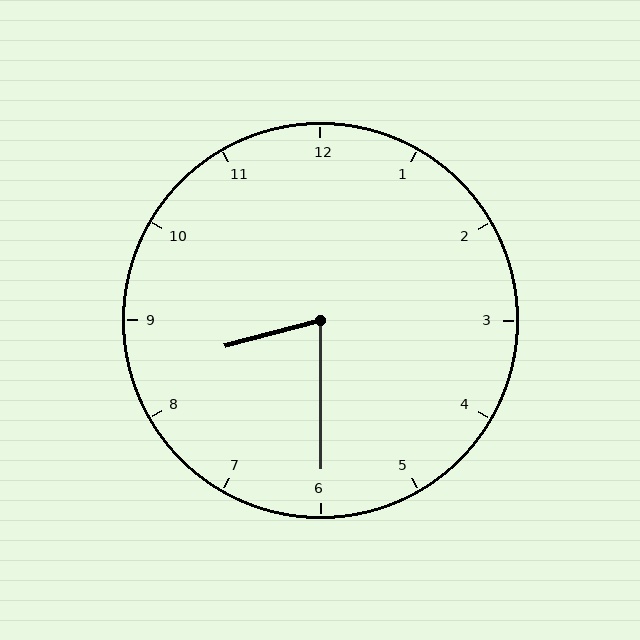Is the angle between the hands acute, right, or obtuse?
It is acute.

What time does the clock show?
8:30.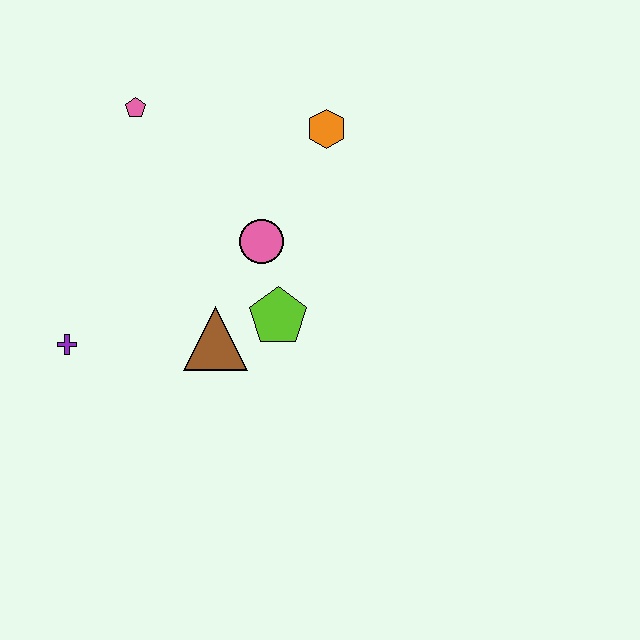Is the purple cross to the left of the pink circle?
Yes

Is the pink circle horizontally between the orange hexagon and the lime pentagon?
No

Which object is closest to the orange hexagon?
The pink circle is closest to the orange hexagon.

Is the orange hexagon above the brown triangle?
Yes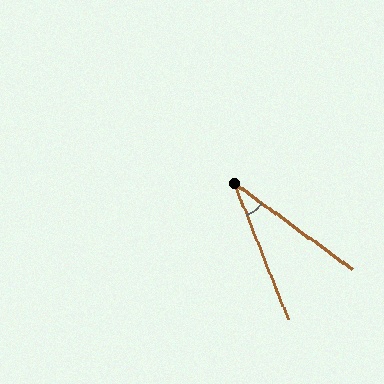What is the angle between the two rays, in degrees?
Approximately 32 degrees.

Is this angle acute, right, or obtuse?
It is acute.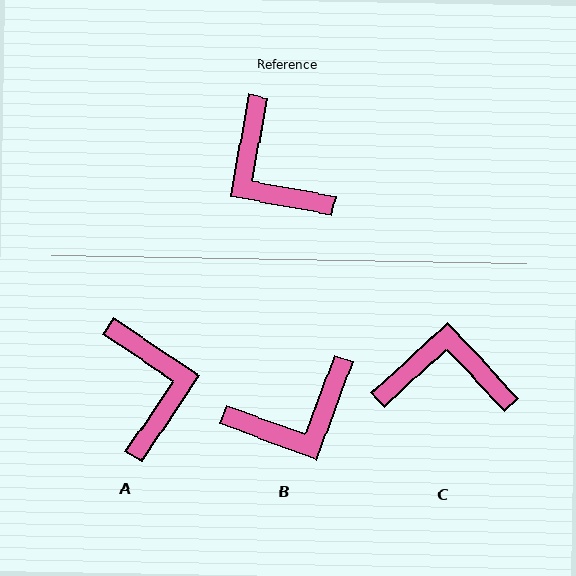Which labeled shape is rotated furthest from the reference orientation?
A, about 156 degrees away.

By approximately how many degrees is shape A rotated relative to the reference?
Approximately 156 degrees counter-clockwise.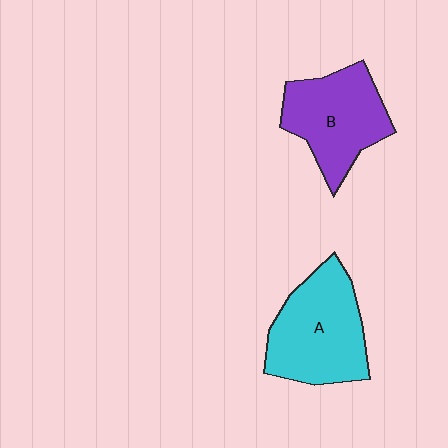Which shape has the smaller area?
Shape B (purple).